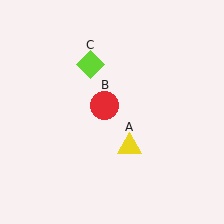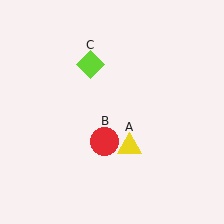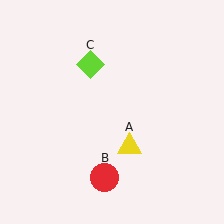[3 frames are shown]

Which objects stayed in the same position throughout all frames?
Yellow triangle (object A) and lime diamond (object C) remained stationary.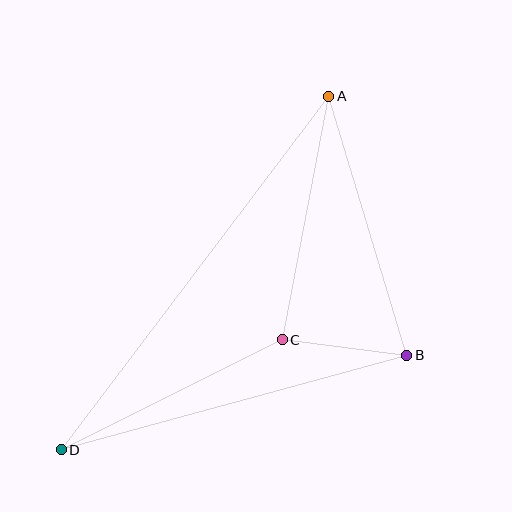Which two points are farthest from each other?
Points A and D are farthest from each other.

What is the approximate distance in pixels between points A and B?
The distance between A and B is approximately 270 pixels.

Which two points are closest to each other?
Points B and C are closest to each other.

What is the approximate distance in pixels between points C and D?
The distance between C and D is approximately 247 pixels.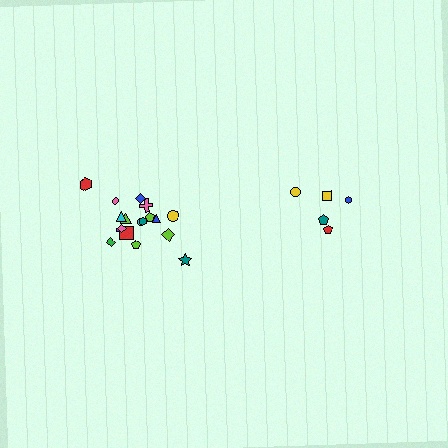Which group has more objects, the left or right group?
The left group.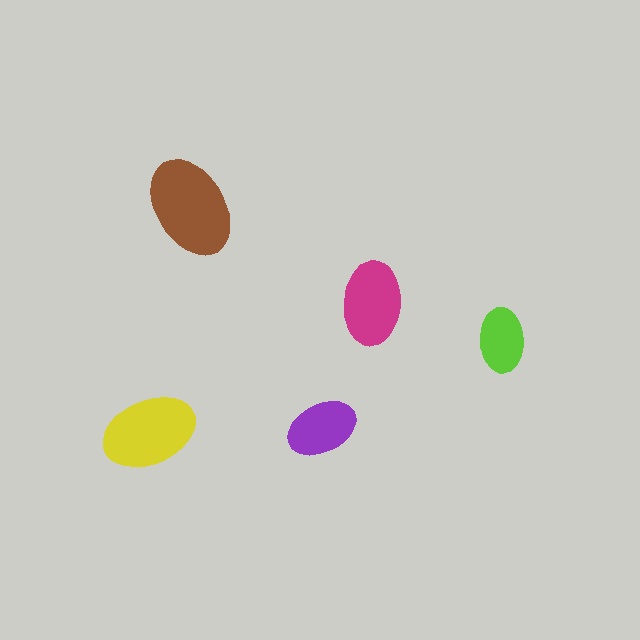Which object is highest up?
The brown ellipse is topmost.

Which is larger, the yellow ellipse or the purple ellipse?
The yellow one.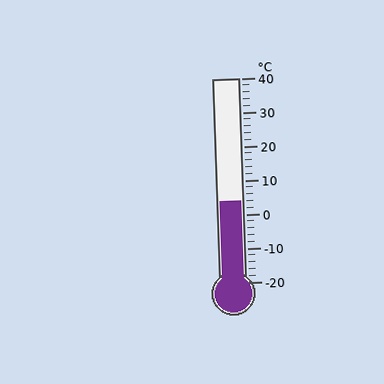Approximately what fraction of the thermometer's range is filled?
The thermometer is filled to approximately 40% of its range.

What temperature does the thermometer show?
The thermometer shows approximately 4°C.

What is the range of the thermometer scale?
The thermometer scale ranges from -20°C to 40°C.